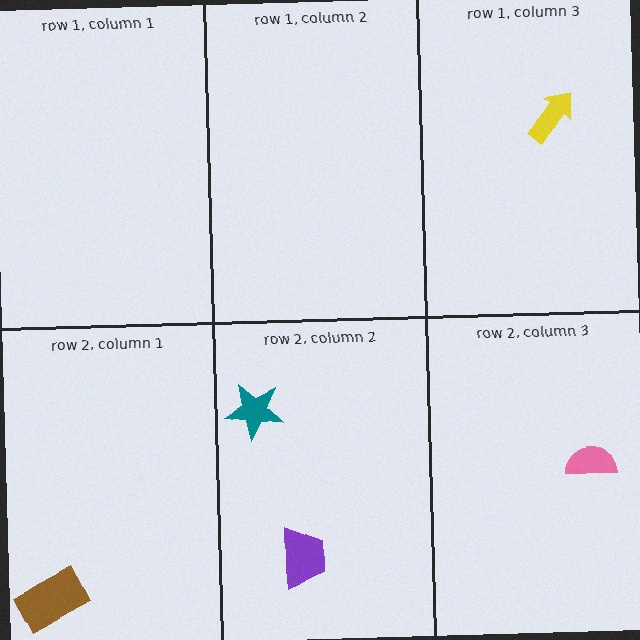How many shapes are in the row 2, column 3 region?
1.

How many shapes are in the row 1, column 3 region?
1.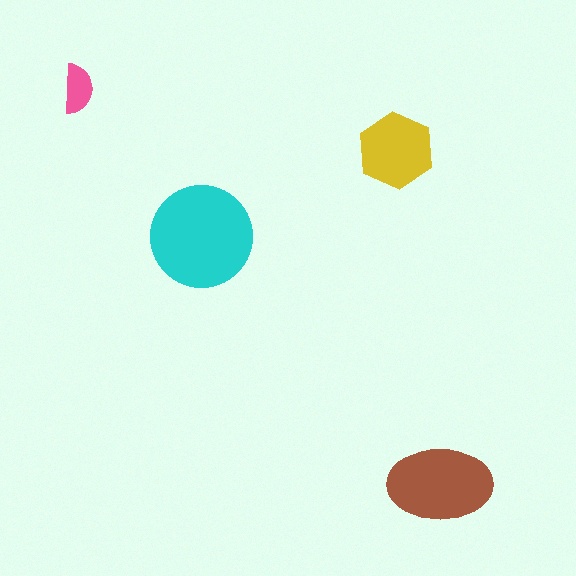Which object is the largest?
The cyan circle.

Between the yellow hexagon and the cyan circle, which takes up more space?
The cyan circle.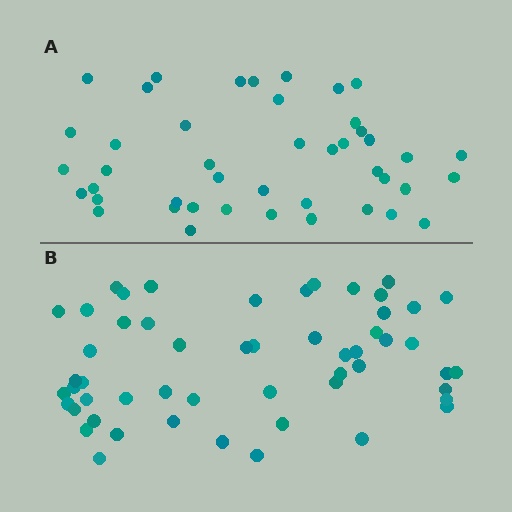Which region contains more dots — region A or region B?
Region B (the bottom region) has more dots.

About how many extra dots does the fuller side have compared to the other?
Region B has roughly 10 or so more dots than region A.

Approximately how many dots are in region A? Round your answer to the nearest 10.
About 40 dots. (The exact count is 44, which rounds to 40.)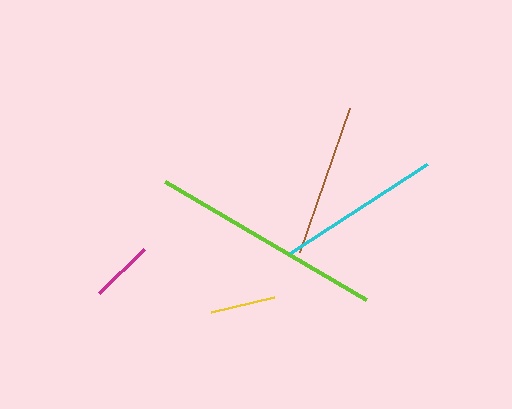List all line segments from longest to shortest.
From longest to shortest: lime, cyan, brown, yellow, magenta.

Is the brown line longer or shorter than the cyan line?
The cyan line is longer than the brown line.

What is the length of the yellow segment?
The yellow segment is approximately 65 pixels long.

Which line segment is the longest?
The lime line is the longest at approximately 233 pixels.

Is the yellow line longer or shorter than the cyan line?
The cyan line is longer than the yellow line.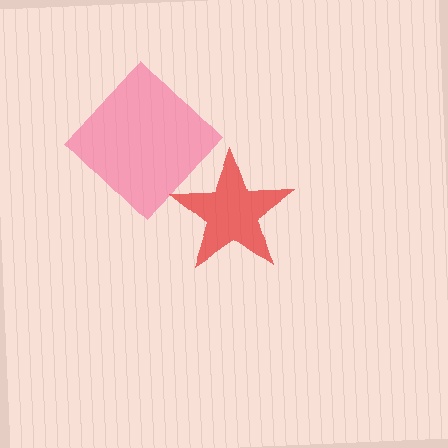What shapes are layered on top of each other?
The layered shapes are: a pink diamond, a red star.